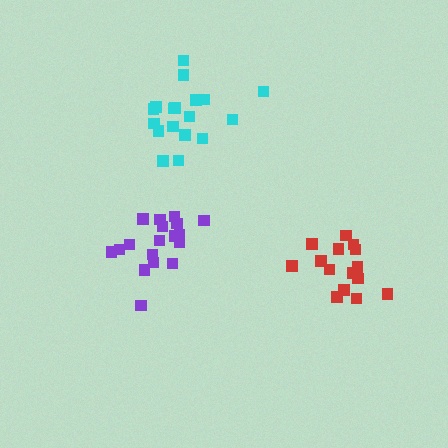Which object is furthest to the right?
The red cluster is rightmost.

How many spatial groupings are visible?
There are 3 spatial groupings.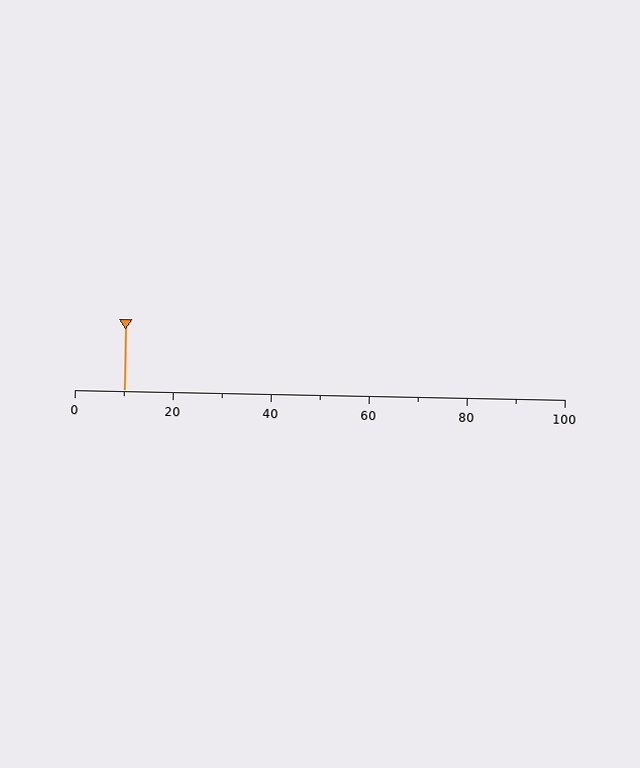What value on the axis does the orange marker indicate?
The marker indicates approximately 10.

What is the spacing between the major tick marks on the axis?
The major ticks are spaced 20 apart.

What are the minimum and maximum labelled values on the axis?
The axis runs from 0 to 100.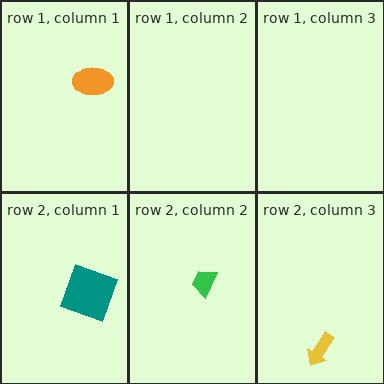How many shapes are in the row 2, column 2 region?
1.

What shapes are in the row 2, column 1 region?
The teal square.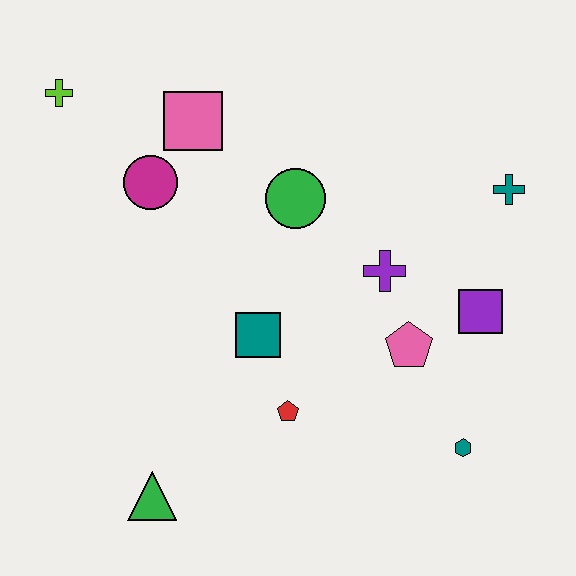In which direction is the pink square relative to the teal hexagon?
The pink square is above the teal hexagon.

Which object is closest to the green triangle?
The red pentagon is closest to the green triangle.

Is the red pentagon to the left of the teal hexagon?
Yes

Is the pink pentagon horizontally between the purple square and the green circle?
Yes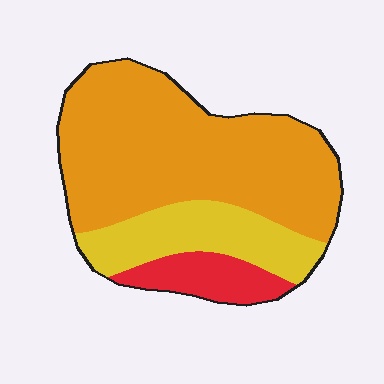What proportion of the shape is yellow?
Yellow takes up about one quarter (1/4) of the shape.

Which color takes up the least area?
Red, at roughly 10%.